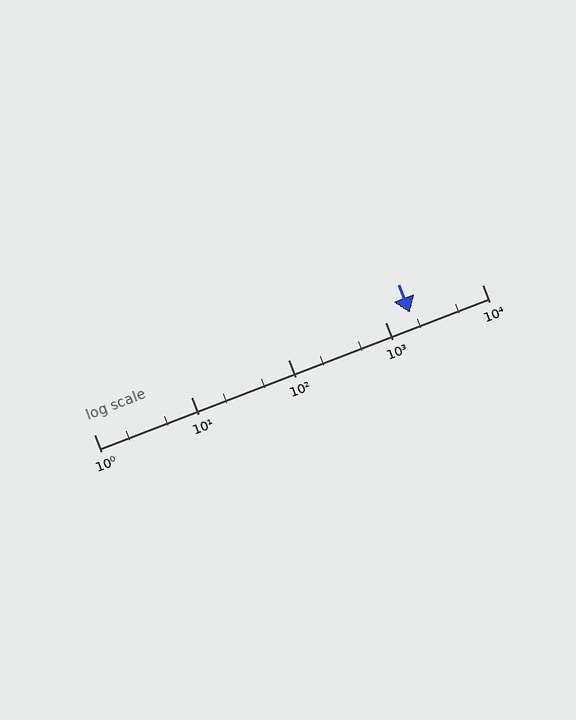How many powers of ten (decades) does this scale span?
The scale spans 4 decades, from 1 to 10000.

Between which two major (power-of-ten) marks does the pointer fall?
The pointer is between 1000 and 10000.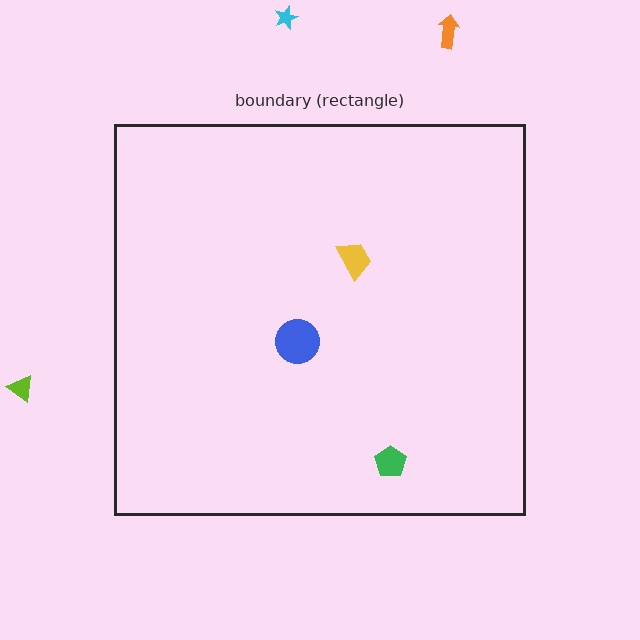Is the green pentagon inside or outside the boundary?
Inside.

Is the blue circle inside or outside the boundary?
Inside.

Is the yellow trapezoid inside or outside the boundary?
Inside.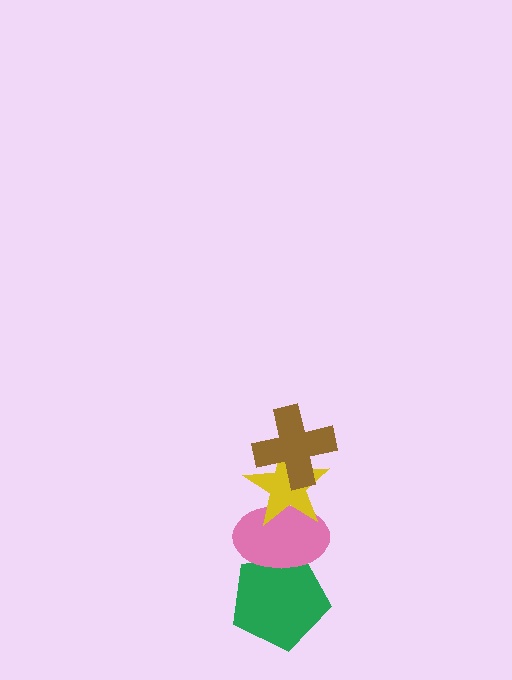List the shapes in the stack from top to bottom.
From top to bottom: the brown cross, the yellow star, the pink ellipse, the green pentagon.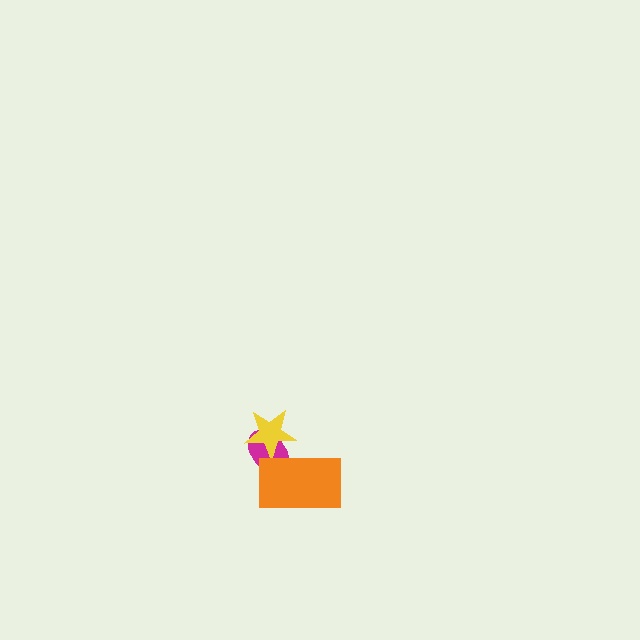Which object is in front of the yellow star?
The orange rectangle is in front of the yellow star.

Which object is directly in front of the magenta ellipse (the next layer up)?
The yellow star is directly in front of the magenta ellipse.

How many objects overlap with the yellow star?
2 objects overlap with the yellow star.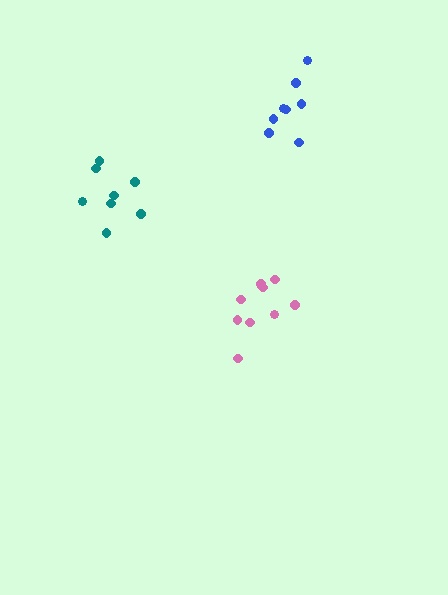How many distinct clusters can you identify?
There are 3 distinct clusters.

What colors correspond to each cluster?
The clusters are colored: teal, blue, pink.